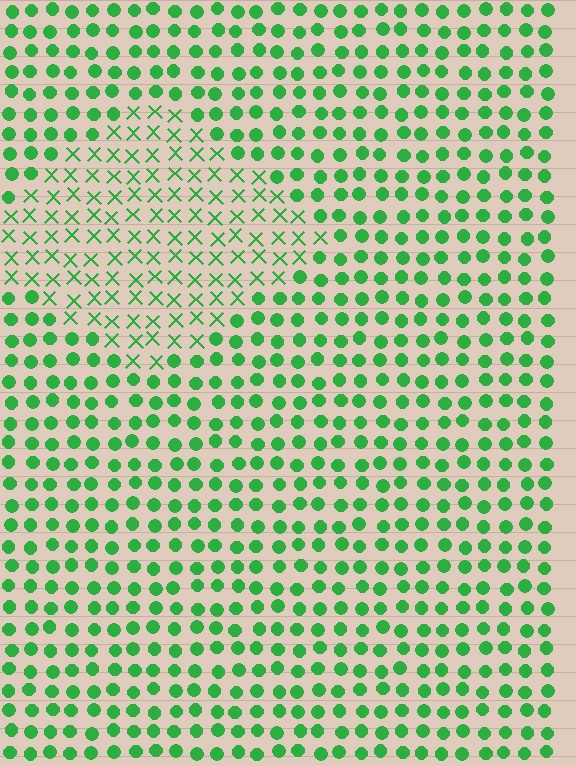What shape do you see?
I see a diamond.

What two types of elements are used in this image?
The image uses X marks inside the diamond region and circles outside it.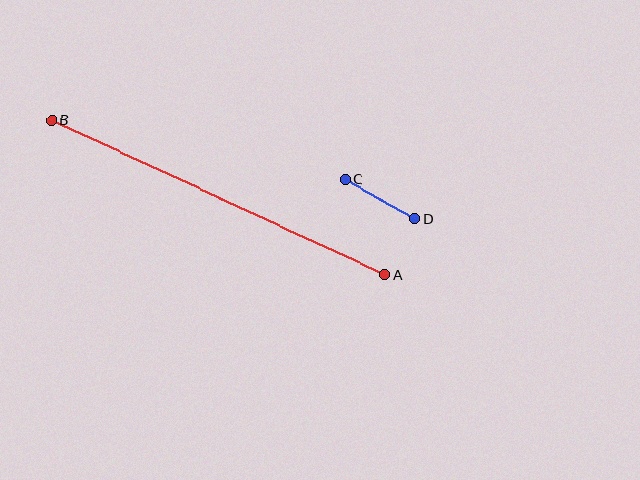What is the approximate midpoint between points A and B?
The midpoint is at approximately (218, 197) pixels.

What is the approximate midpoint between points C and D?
The midpoint is at approximately (380, 199) pixels.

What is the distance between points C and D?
The distance is approximately 81 pixels.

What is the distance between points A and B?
The distance is approximately 367 pixels.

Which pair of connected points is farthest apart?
Points A and B are farthest apart.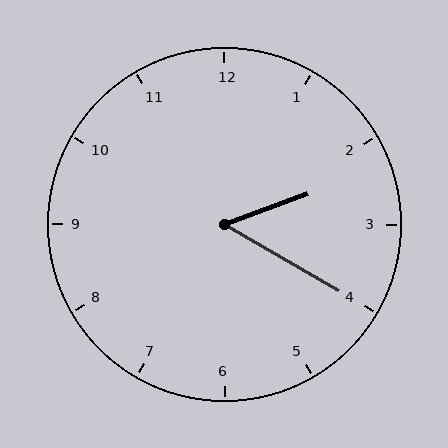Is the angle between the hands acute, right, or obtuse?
It is acute.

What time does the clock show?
2:20.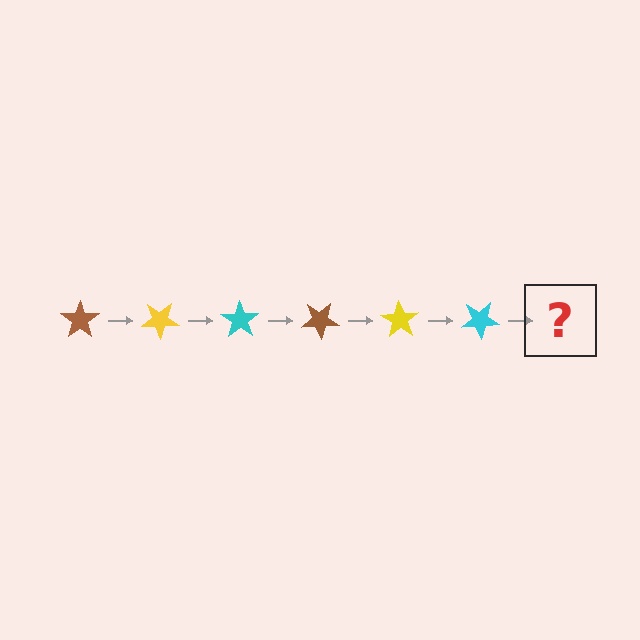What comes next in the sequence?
The next element should be a brown star, rotated 210 degrees from the start.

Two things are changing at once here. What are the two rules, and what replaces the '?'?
The two rules are that it rotates 35 degrees each step and the color cycles through brown, yellow, and cyan. The '?' should be a brown star, rotated 210 degrees from the start.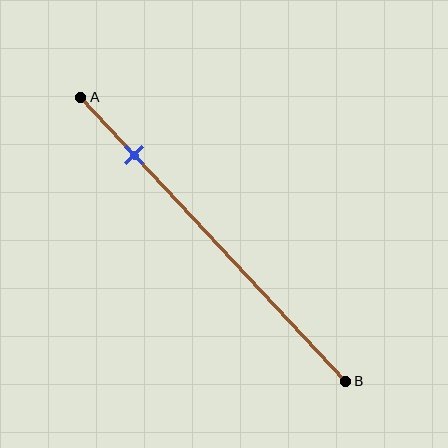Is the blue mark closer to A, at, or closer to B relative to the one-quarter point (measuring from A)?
The blue mark is closer to point A than the one-quarter point of segment AB.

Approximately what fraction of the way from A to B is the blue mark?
The blue mark is approximately 20% of the way from A to B.